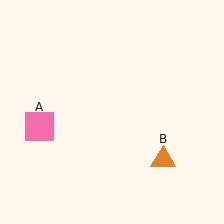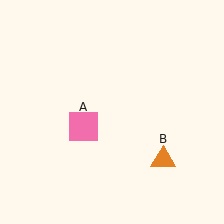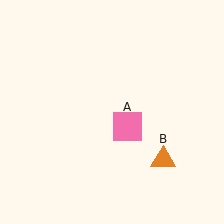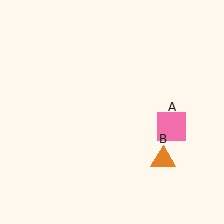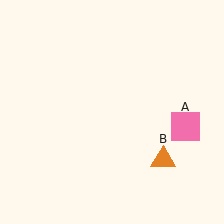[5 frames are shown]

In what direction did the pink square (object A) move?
The pink square (object A) moved right.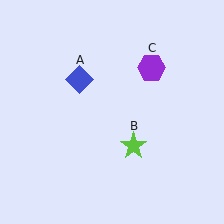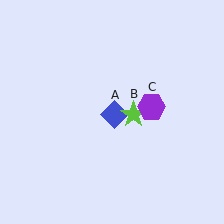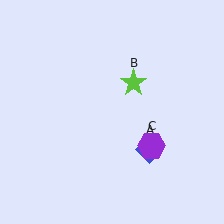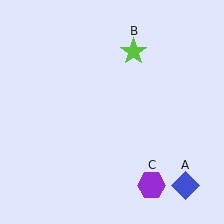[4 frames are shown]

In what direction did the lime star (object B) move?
The lime star (object B) moved up.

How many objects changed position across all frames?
3 objects changed position: blue diamond (object A), lime star (object B), purple hexagon (object C).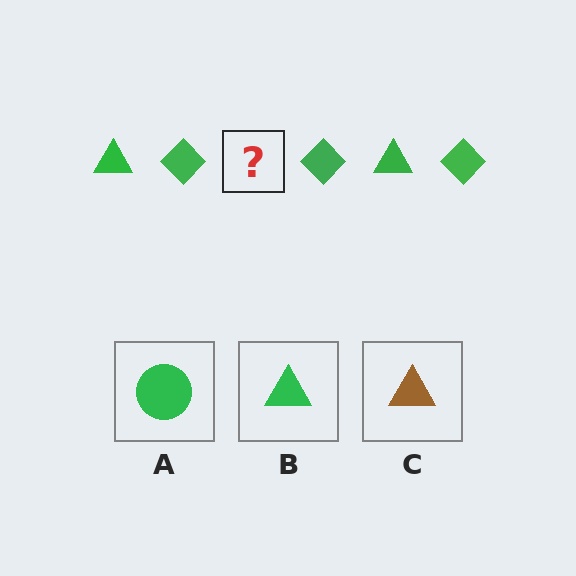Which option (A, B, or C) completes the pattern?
B.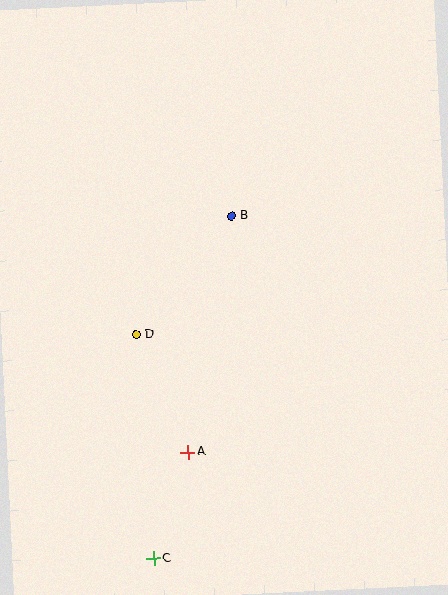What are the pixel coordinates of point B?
Point B is at (231, 216).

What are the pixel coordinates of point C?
Point C is at (154, 558).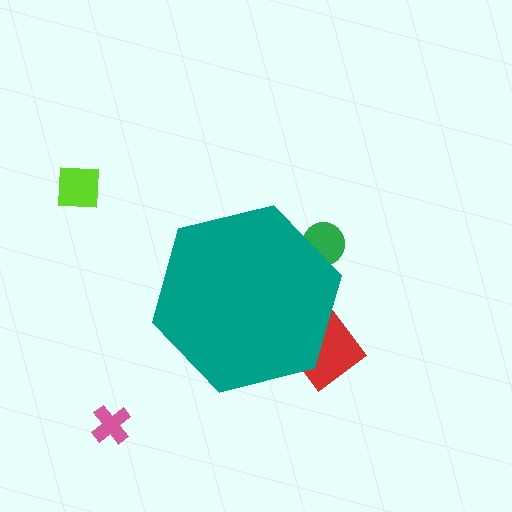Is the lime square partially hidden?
No, the lime square is fully visible.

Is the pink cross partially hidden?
No, the pink cross is fully visible.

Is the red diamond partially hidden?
Yes, the red diamond is partially hidden behind the teal hexagon.